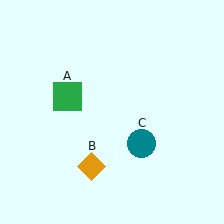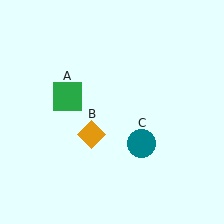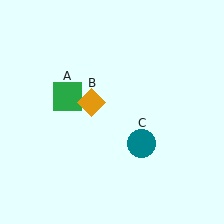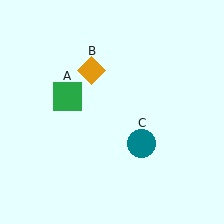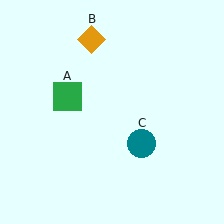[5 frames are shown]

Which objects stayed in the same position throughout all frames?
Green square (object A) and teal circle (object C) remained stationary.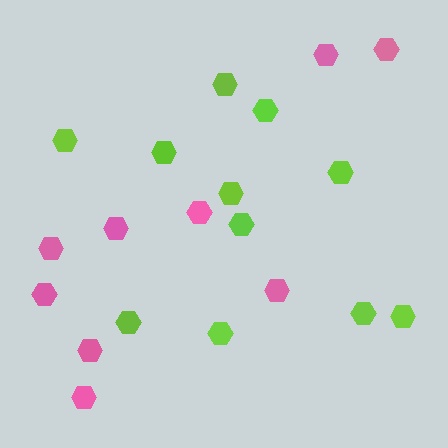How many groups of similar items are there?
There are 2 groups: one group of lime hexagons (11) and one group of pink hexagons (9).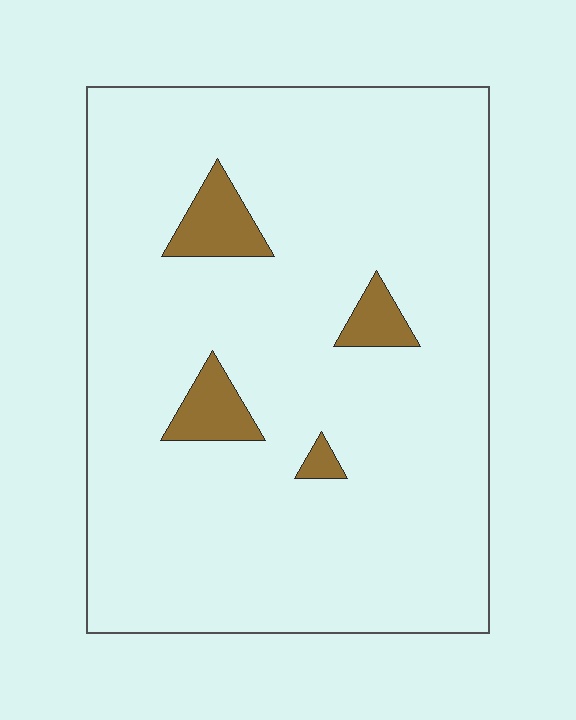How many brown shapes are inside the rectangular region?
4.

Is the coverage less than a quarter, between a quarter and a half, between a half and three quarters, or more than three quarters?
Less than a quarter.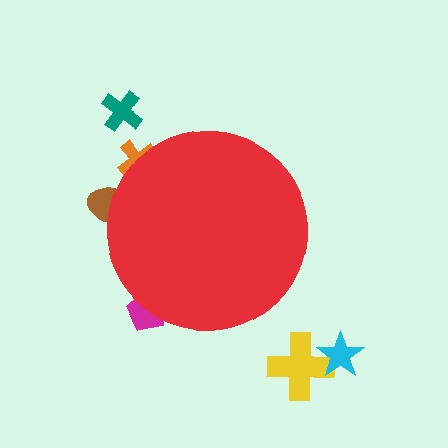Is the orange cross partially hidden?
Yes, the orange cross is partially hidden behind the red circle.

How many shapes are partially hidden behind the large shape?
3 shapes are partially hidden.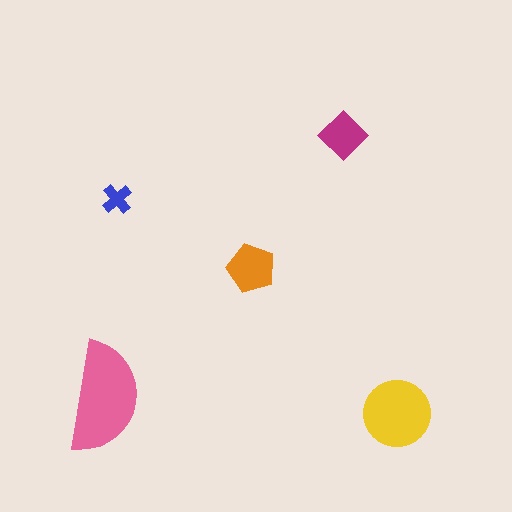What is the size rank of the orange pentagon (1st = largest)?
3rd.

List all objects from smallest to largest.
The blue cross, the magenta diamond, the orange pentagon, the yellow circle, the pink semicircle.